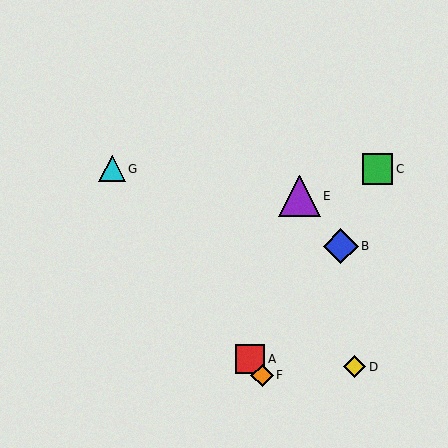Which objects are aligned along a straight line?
Objects A, F, G are aligned along a straight line.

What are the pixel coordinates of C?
Object C is at (378, 169).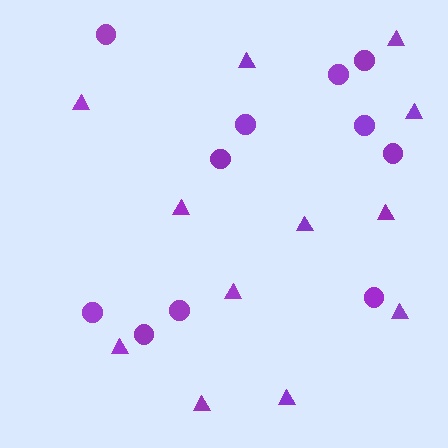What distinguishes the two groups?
There are 2 groups: one group of circles (11) and one group of triangles (12).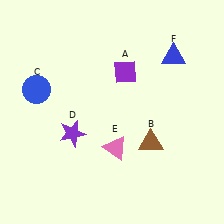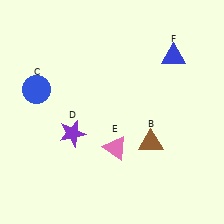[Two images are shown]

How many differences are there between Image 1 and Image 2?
There is 1 difference between the two images.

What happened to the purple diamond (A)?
The purple diamond (A) was removed in Image 2. It was in the top-right area of Image 1.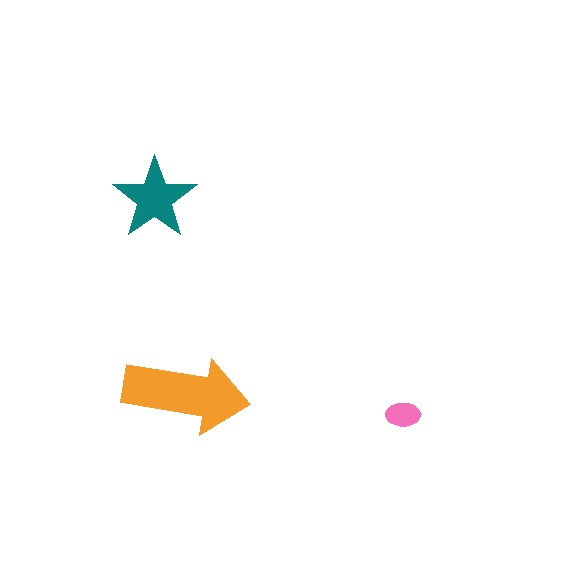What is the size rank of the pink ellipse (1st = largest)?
3rd.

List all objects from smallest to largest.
The pink ellipse, the teal star, the orange arrow.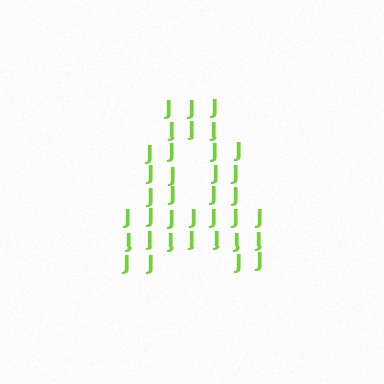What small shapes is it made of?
It is made of small letter J's.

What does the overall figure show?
The overall figure shows the letter A.